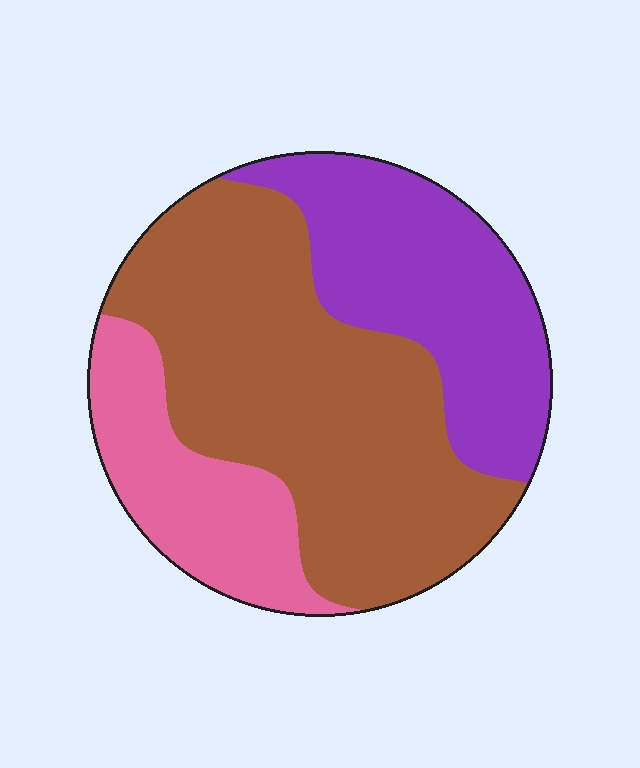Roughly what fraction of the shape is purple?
Purple covers about 30% of the shape.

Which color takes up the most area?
Brown, at roughly 50%.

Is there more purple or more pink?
Purple.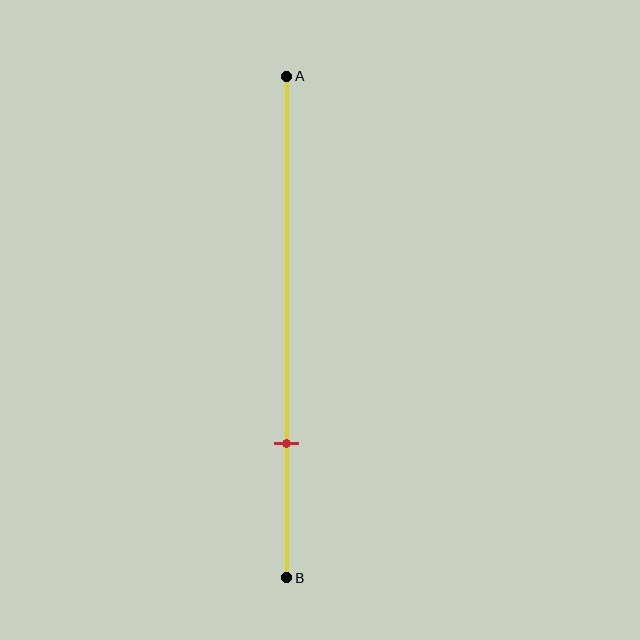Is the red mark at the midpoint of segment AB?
No, the mark is at about 75% from A, not at the 50% midpoint.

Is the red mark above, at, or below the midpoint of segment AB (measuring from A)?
The red mark is below the midpoint of segment AB.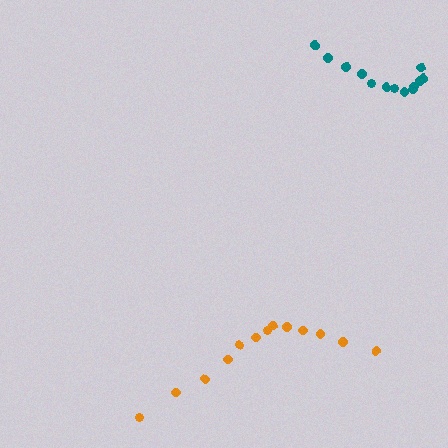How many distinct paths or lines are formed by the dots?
There are 2 distinct paths.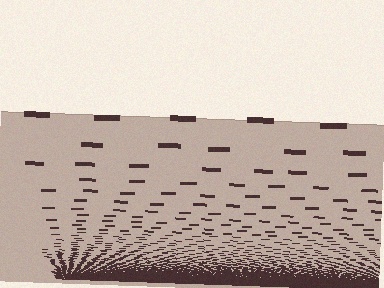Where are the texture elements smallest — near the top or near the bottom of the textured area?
Near the bottom.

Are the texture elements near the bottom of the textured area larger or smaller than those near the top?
Smaller. The gradient is inverted — elements near the bottom are smaller and denser.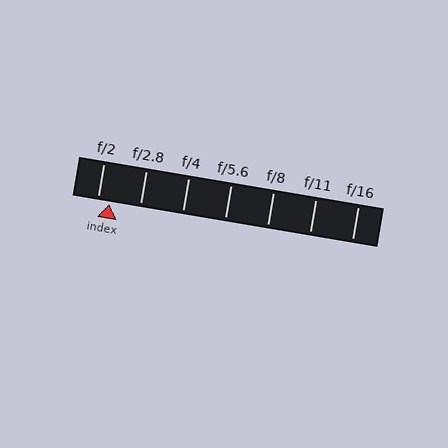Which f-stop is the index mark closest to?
The index mark is closest to f/2.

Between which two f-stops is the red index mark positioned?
The index mark is between f/2 and f/2.8.